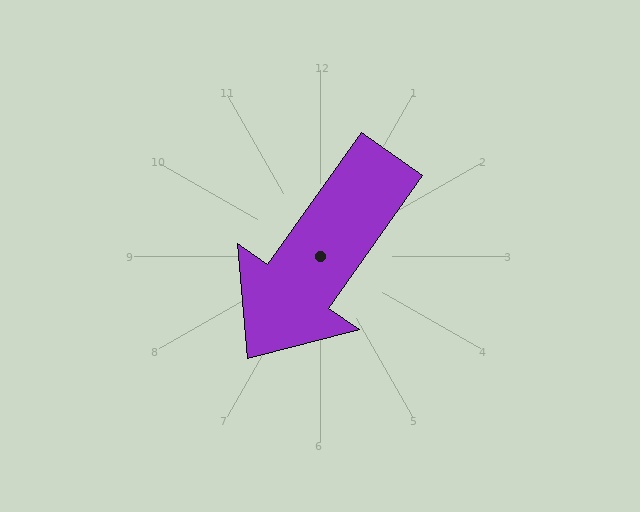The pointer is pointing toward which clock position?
Roughly 7 o'clock.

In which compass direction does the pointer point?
Southwest.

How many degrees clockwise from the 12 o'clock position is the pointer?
Approximately 215 degrees.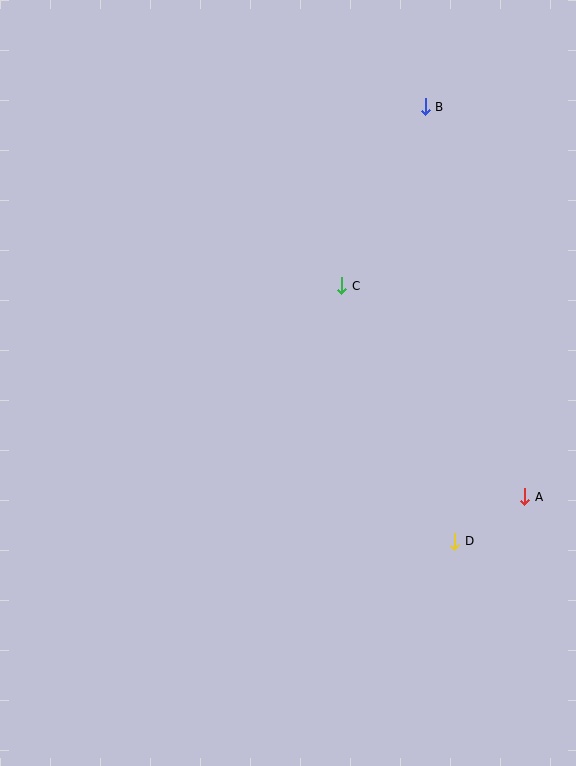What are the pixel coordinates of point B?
Point B is at (425, 107).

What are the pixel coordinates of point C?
Point C is at (342, 286).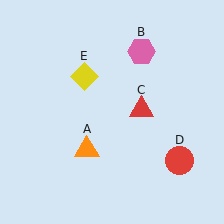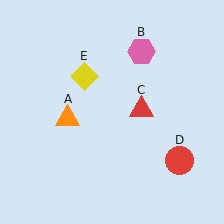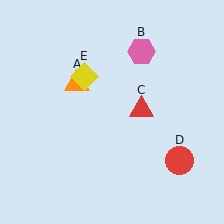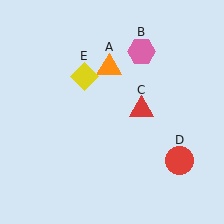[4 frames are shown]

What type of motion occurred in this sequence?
The orange triangle (object A) rotated clockwise around the center of the scene.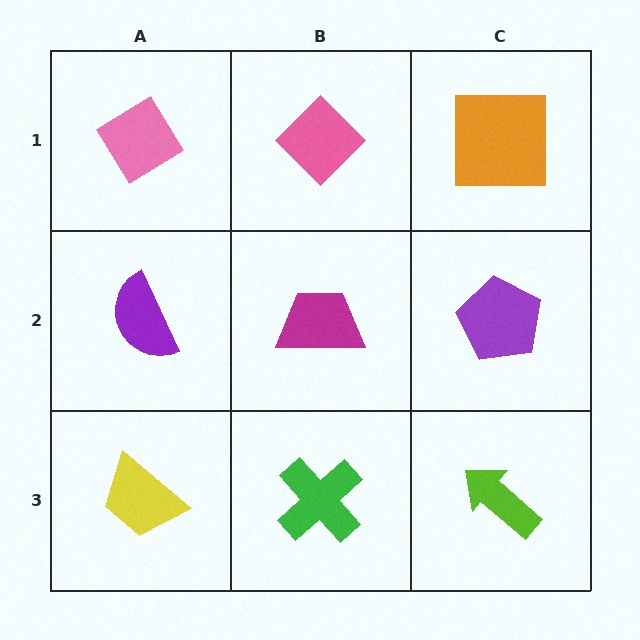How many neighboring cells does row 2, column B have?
4.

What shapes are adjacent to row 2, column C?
An orange square (row 1, column C), a lime arrow (row 3, column C), a magenta trapezoid (row 2, column B).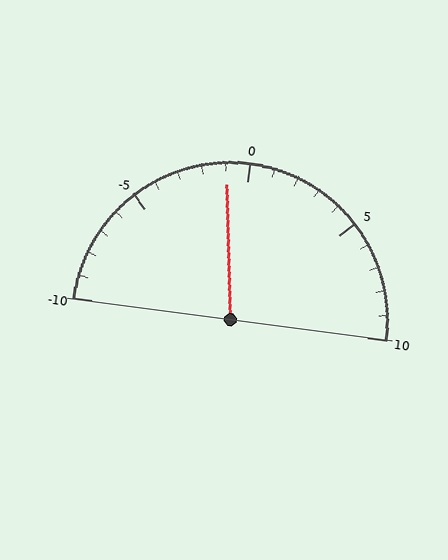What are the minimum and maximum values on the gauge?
The gauge ranges from -10 to 10.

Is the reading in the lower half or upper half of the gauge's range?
The reading is in the lower half of the range (-10 to 10).